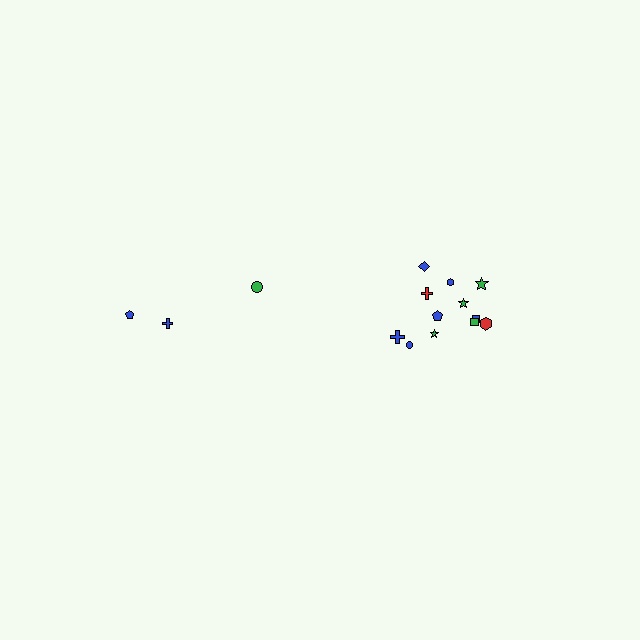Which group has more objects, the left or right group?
The right group.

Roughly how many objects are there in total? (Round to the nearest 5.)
Roughly 15 objects in total.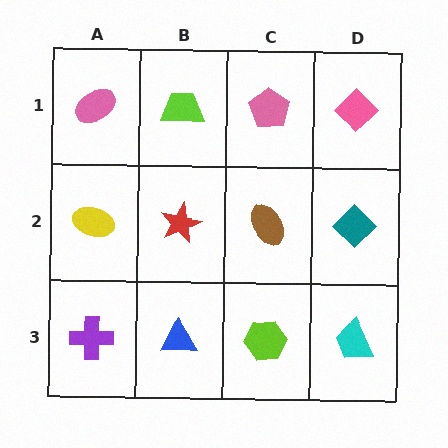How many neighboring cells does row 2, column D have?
3.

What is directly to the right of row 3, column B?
A lime hexagon.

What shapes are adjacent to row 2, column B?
A lime trapezoid (row 1, column B), a blue triangle (row 3, column B), a yellow ellipse (row 2, column A), a brown ellipse (row 2, column C).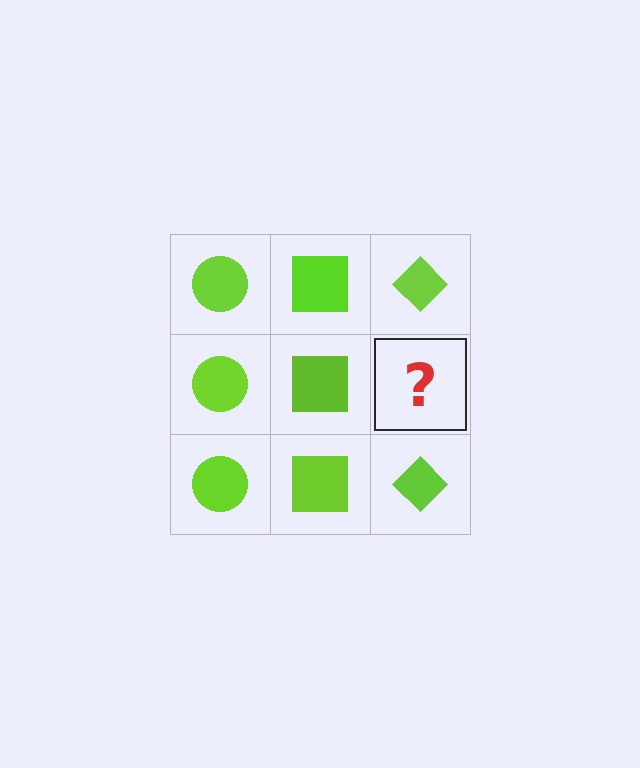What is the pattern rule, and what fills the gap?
The rule is that each column has a consistent shape. The gap should be filled with a lime diamond.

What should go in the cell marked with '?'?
The missing cell should contain a lime diamond.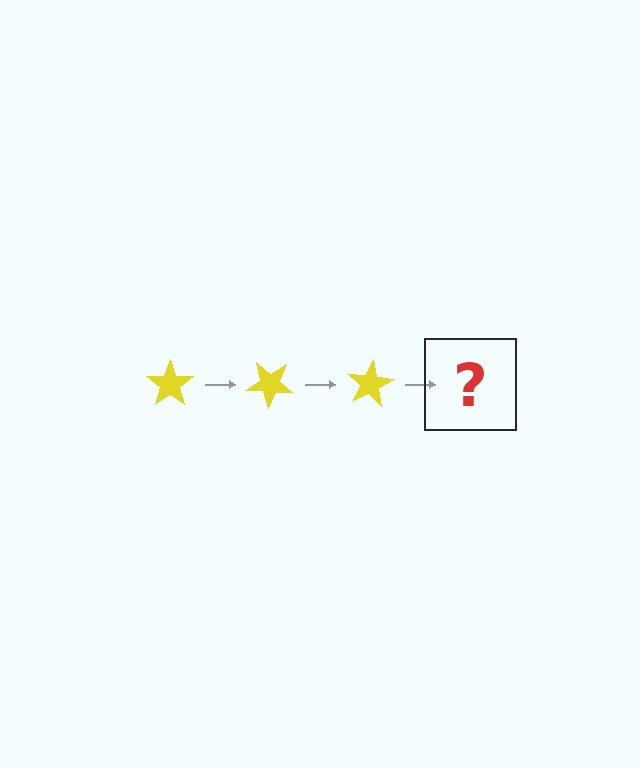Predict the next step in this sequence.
The next step is a yellow star rotated 120 degrees.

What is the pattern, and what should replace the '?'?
The pattern is that the star rotates 40 degrees each step. The '?' should be a yellow star rotated 120 degrees.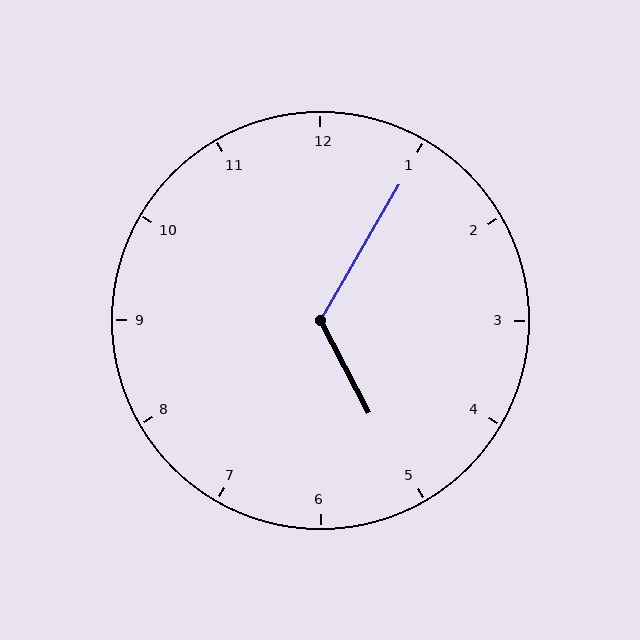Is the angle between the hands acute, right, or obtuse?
It is obtuse.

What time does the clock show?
5:05.